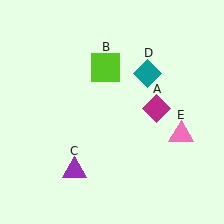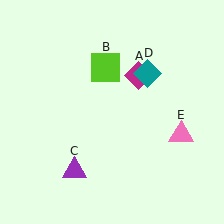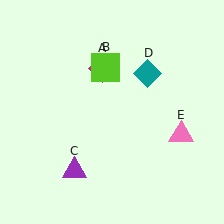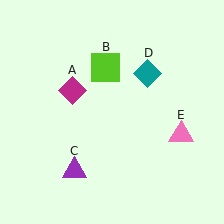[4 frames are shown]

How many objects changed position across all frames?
1 object changed position: magenta diamond (object A).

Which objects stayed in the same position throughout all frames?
Lime square (object B) and purple triangle (object C) and teal diamond (object D) and pink triangle (object E) remained stationary.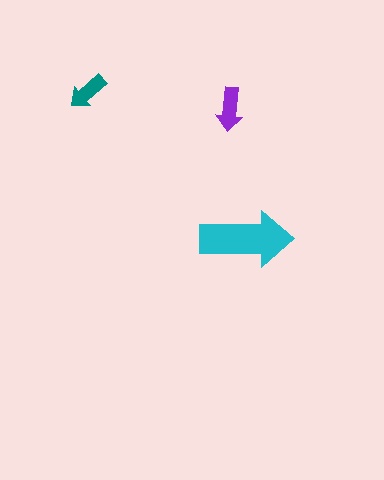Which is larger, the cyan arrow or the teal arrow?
The cyan one.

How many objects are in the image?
There are 3 objects in the image.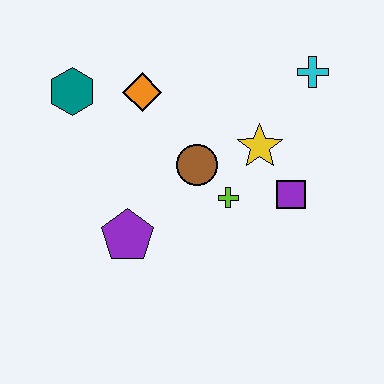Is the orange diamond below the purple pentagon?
No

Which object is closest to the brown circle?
The lime cross is closest to the brown circle.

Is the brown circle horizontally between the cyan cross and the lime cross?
No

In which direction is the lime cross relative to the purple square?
The lime cross is to the left of the purple square.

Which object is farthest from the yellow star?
The teal hexagon is farthest from the yellow star.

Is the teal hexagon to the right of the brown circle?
No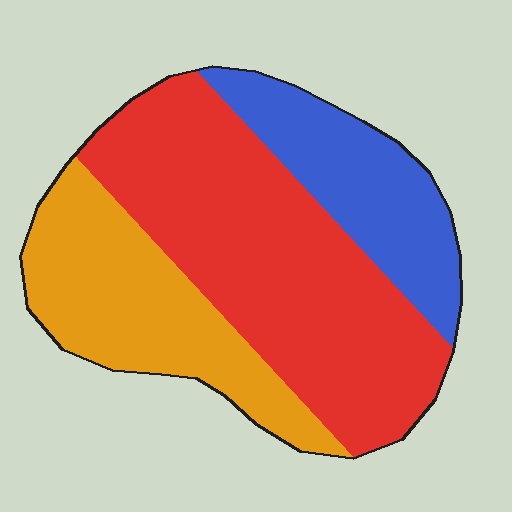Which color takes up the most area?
Red, at roughly 50%.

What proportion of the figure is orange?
Orange covers about 30% of the figure.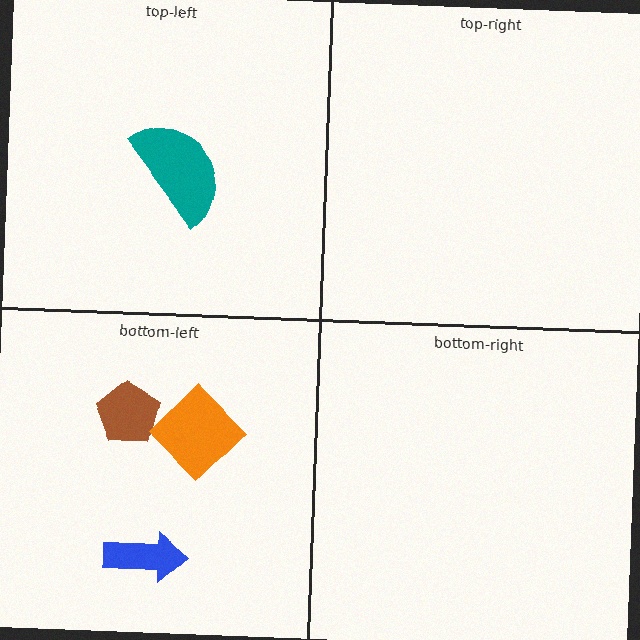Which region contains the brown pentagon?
The bottom-left region.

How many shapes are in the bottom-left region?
3.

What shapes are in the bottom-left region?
The brown pentagon, the blue arrow, the orange diamond.